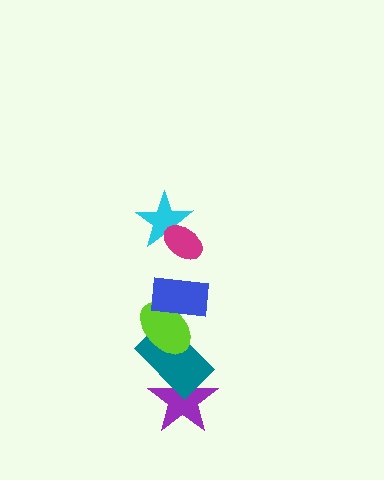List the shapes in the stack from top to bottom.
From top to bottom: the magenta ellipse, the cyan star, the blue rectangle, the lime ellipse, the teal rectangle, the purple star.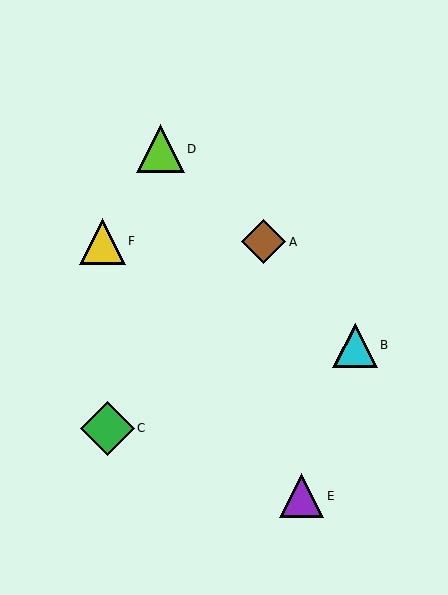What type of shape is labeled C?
Shape C is a green diamond.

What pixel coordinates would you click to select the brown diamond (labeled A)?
Click at (264, 242) to select the brown diamond A.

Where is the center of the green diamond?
The center of the green diamond is at (107, 428).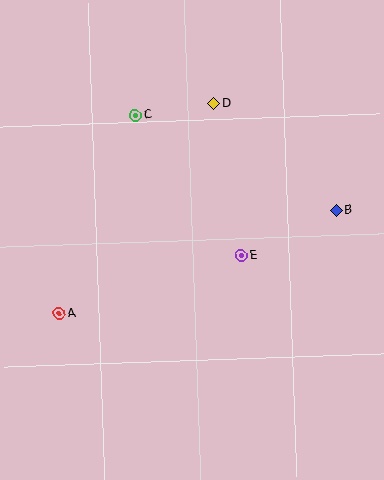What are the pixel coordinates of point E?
Point E is at (241, 255).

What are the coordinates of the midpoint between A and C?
The midpoint between A and C is at (97, 214).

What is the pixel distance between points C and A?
The distance between C and A is 212 pixels.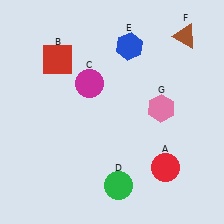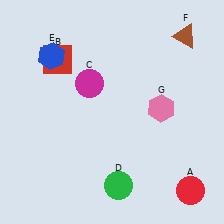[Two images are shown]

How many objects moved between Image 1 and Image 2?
2 objects moved between the two images.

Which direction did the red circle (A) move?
The red circle (A) moved right.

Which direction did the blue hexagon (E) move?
The blue hexagon (E) moved left.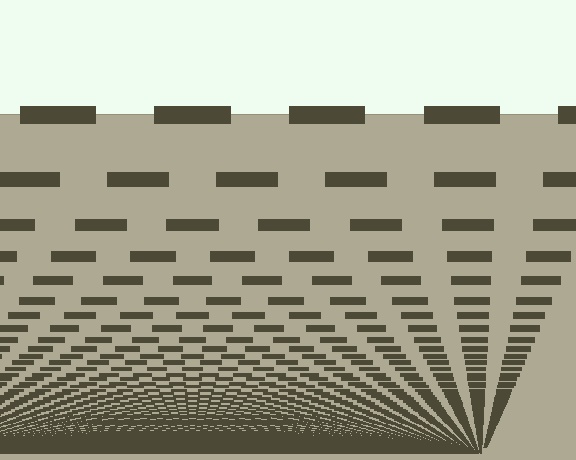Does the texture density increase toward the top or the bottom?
Density increases toward the bottom.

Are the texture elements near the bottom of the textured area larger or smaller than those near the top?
Smaller. The gradient is inverted — elements near the bottom are smaller and denser.